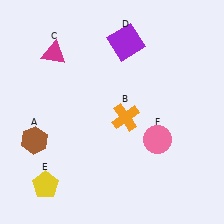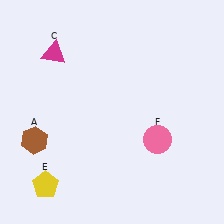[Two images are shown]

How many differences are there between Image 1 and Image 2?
There are 2 differences between the two images.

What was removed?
The orange cross (B), the purple square (D) were removed in Image 2.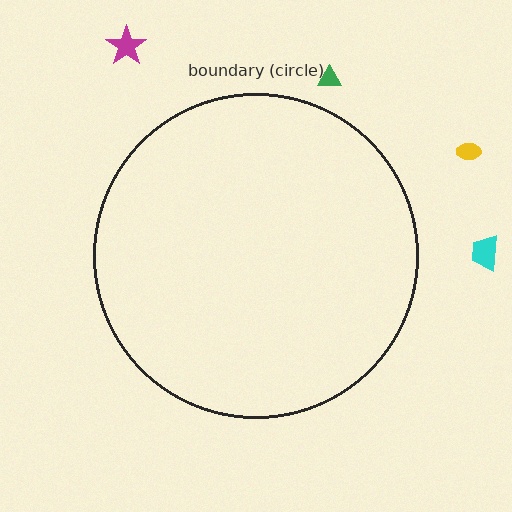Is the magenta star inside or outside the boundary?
Outside.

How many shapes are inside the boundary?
0 inside, 4 outside.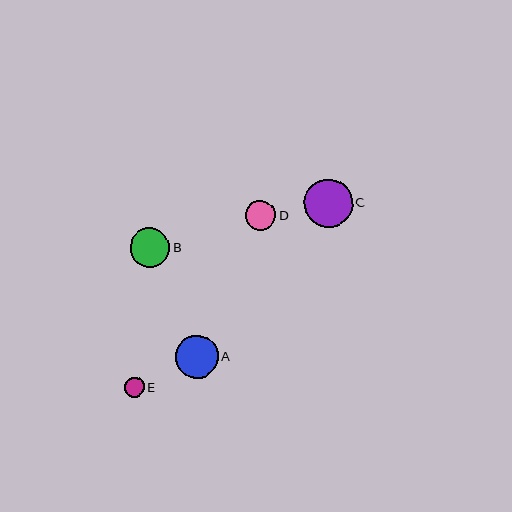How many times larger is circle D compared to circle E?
Circle D is approximately 1.5 times the size of circle E.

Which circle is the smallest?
Circle E is the smallest with a size of approximately 20 pixels.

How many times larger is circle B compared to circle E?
Circle B is approximately 1.9 times the size of circle E.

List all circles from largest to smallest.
From largest to smallest: C, A, B, D, E.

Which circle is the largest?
Circle C is the largest with a size of approximately 48 pixels.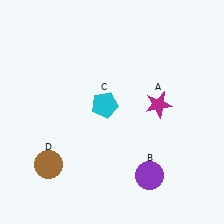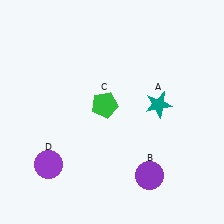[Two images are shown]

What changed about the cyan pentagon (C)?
In Image 1, C is cyan. In Image 2, it changed to green.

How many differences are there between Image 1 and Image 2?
There are 3 differences between the two images.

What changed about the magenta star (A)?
In Image 1, A is magenta. In Image 2, it changed to teal.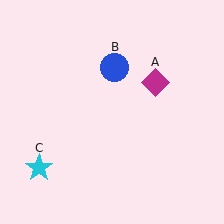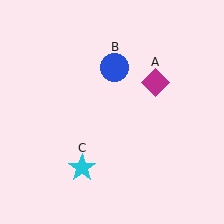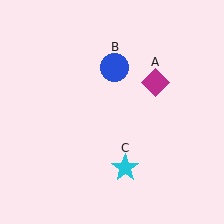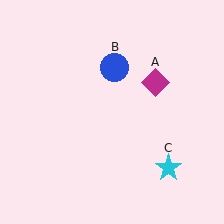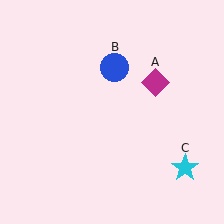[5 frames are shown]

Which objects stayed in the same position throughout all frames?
Magenta diamond (object A) and blue circle (object B) remained stationary.